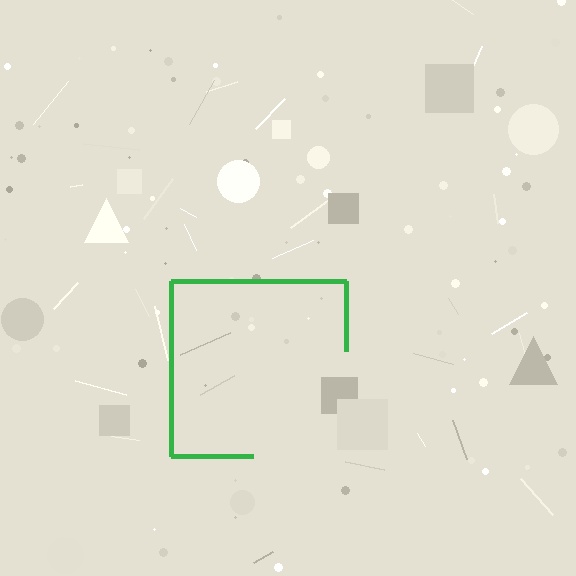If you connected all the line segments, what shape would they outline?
They would outline a square.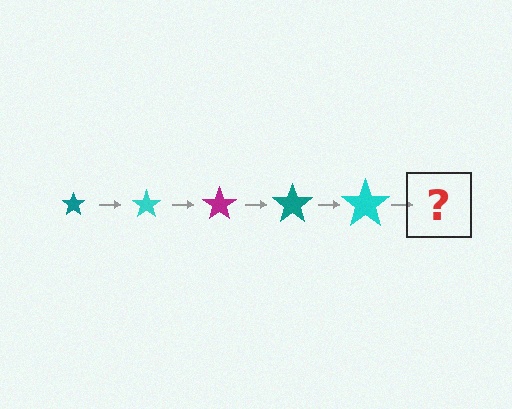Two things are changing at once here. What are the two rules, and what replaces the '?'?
The two rules are that the star grows larger each step and the color cycles through teal, cyan, and magenta. The '?' should be a magenta star, larger than the previous one.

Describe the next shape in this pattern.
It should be a magenta star, larger than the previous one.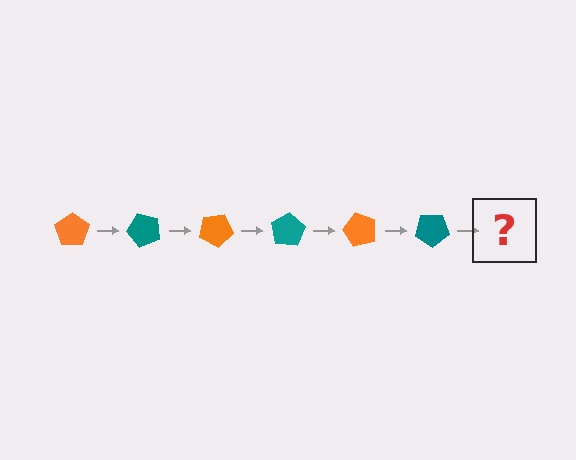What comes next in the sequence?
The next element should be an orange pentagon, rotated 300 degrees from the start.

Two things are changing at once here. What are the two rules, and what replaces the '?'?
The two rules are that it rotates 50 degrees each step and the color cycles through orange and teal. The '?' should be an orange pentagon, rotated 300 degrees from the start.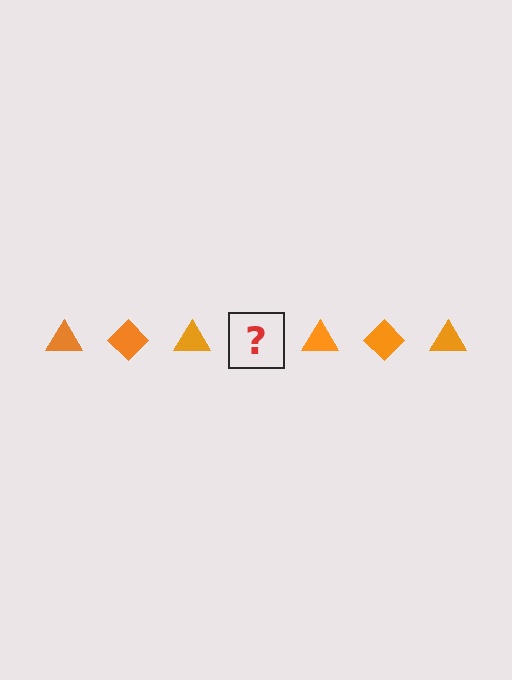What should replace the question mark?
The question mark should be replaced with an orange diamond.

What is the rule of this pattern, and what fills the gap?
The rule is that the pattern cycles through triangle, diamond shapes in orange. The gap should be filled with an orange diamond.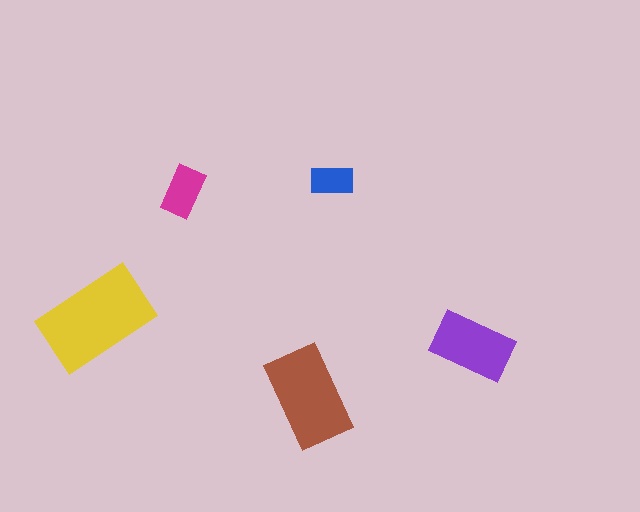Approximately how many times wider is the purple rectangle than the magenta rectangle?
About 1.5 times wider.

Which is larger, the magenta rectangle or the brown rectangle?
The brown one.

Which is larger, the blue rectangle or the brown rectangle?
The brown one.